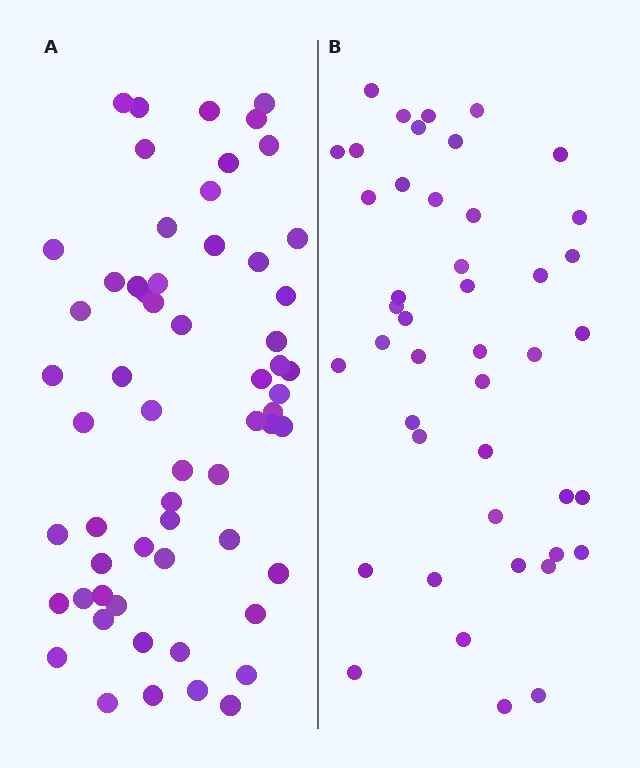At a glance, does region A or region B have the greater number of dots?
Region A (the left region) has more dots.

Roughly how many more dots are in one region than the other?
Region A has approximately 15 more dots than region B.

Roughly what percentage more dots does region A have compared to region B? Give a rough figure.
About 35% more.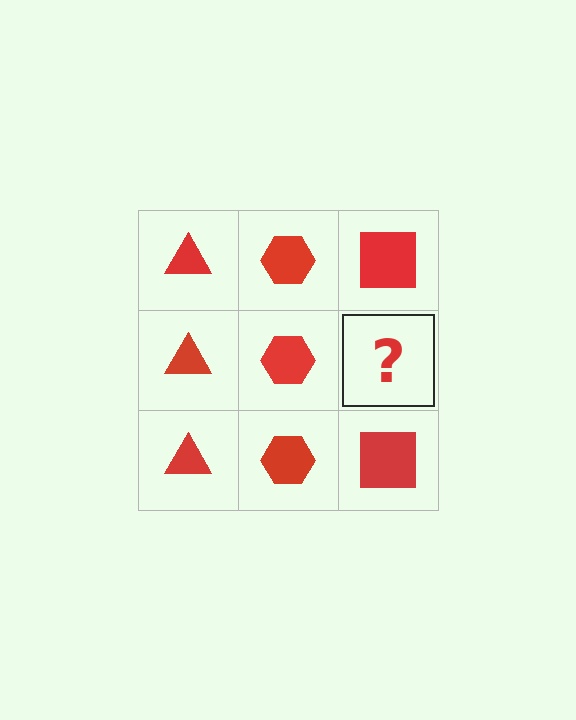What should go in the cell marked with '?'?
The missing cell should contain a red square.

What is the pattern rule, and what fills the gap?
The rule is that each column has a consistent shape. The gap should be filled with a red square.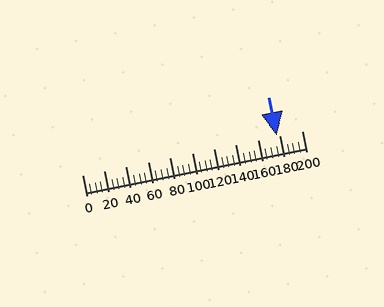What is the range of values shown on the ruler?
The ruler shows values from 0 to 200.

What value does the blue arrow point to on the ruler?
The blue arrow points to approximately 177.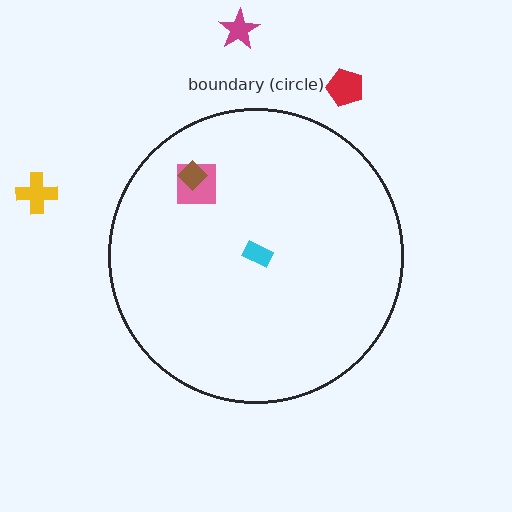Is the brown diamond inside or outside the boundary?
Inside.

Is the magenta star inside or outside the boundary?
Outside.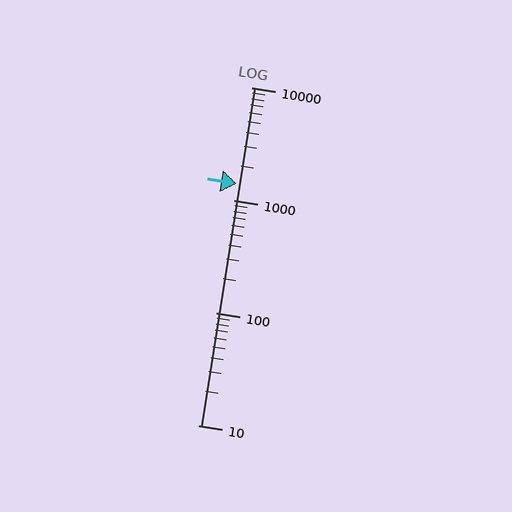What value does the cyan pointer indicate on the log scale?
The pointer indicates approximately 1400.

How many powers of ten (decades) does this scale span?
The scale spans 3 decades, from 10 to 10000.